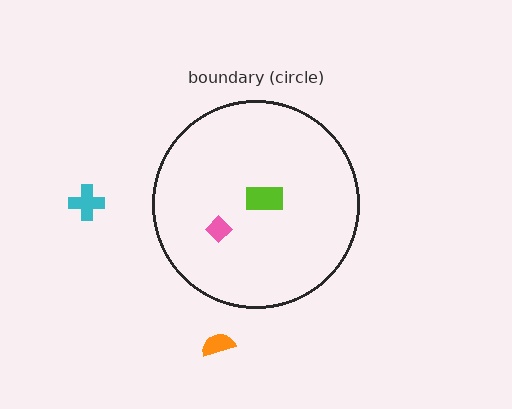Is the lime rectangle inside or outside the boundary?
Inside.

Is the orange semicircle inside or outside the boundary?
Outside.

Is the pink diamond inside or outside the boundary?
Inside.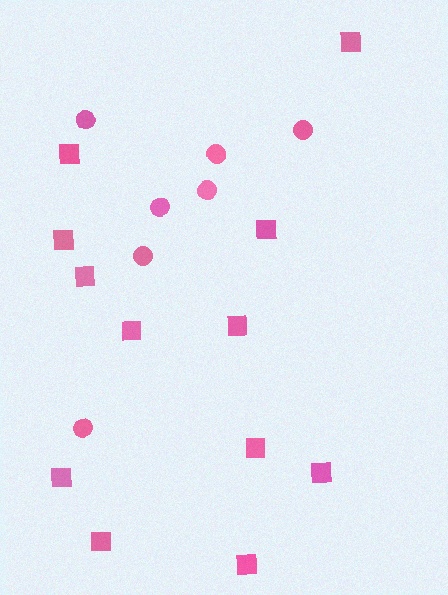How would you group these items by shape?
There are 2 groups: one group of circles (7) and one group of squares (12).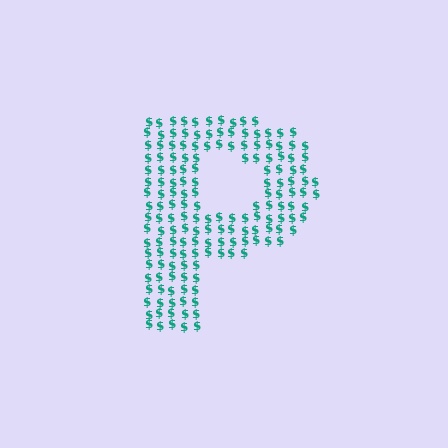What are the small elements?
The small elements are dollar signs.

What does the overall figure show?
The overall figure shows the letter P.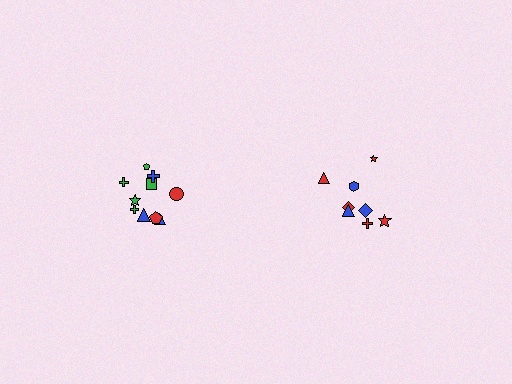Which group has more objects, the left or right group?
The left group.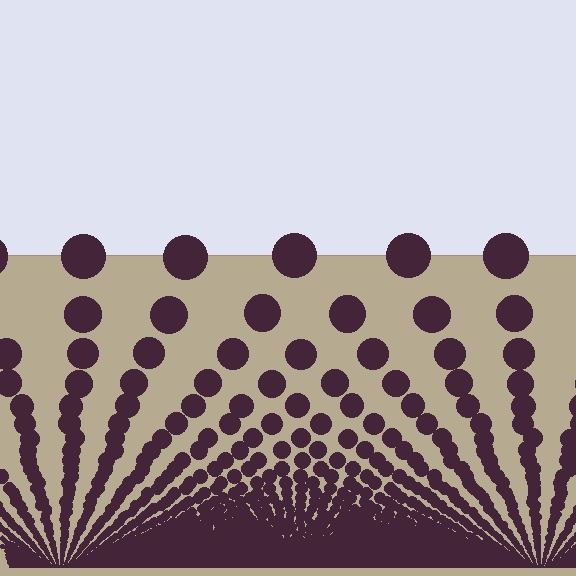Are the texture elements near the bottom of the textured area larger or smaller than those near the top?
Smaller. The gradient is inverted — elements near the bottom are smaller and denser.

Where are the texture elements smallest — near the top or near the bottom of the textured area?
Near the bottom.